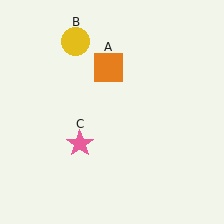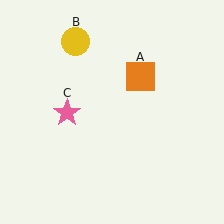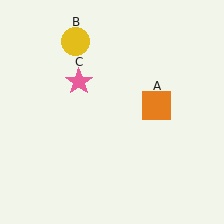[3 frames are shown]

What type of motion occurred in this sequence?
The orange square (object A), pink star (object C) rotated clockwise around the center of the scene.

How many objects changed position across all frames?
2 objects changed position: orange square (object A), pink star (object C).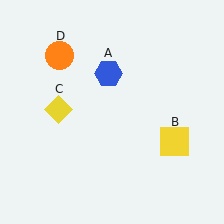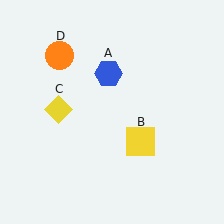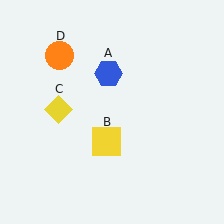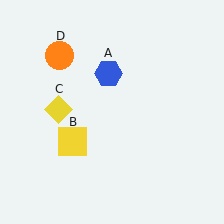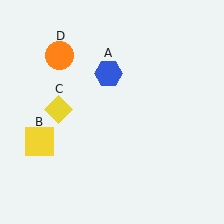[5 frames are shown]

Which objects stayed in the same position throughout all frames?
Blue hexagon (object A) and yellow diamond (object C) and orange circle (object D) remained stationary.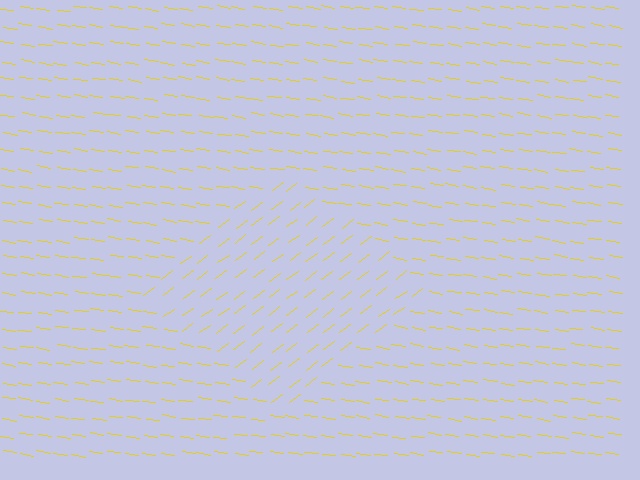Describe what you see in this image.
The image is filled with small yellow line segments. A diamond region in the image has lines oriented differently from the surrounding lines, creating a visible texture boundary.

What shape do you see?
I see a diamond.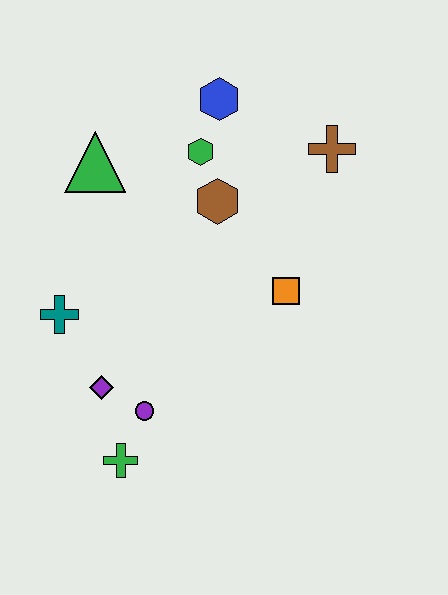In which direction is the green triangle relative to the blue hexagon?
The green triangle is to the left of the blue hexagon.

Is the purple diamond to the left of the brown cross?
Yes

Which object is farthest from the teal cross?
The brown cross is farthest from the teal cross.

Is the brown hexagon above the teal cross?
Yes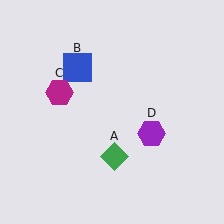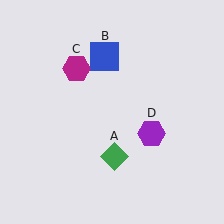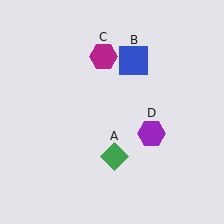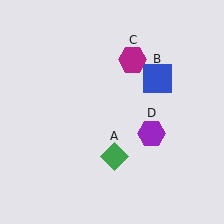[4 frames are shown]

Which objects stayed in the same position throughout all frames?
Green diamond (object A) and purple hexagon (object D) remained stationary.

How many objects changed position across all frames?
2 objects changed position: blue square (object B), magenta hexagon (object C).